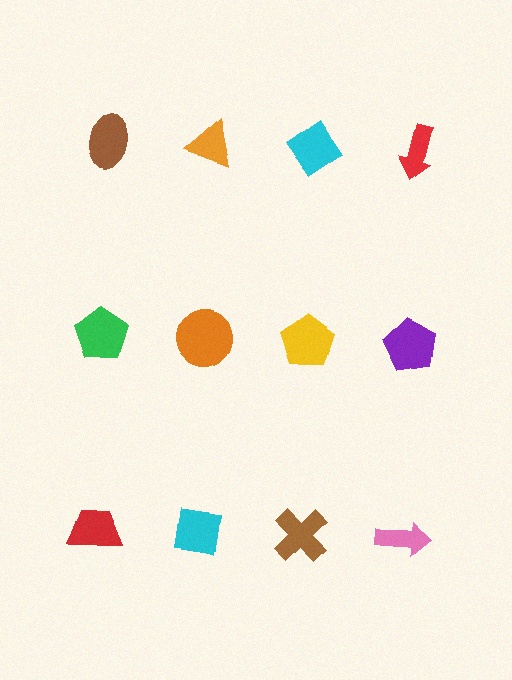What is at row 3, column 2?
A cyan square.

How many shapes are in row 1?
4 shapes.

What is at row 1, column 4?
A red arrow.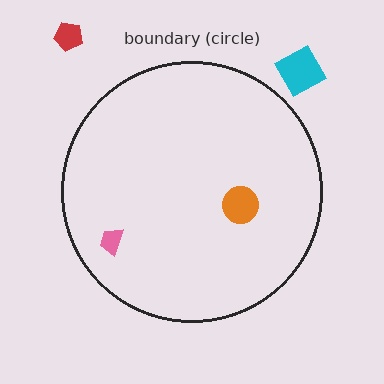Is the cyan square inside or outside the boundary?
Outside.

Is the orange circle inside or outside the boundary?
Inside.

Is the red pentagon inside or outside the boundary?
Outside.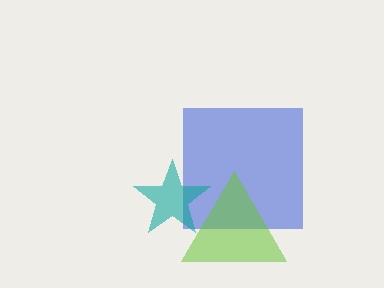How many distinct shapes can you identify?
There are 3 distinct shapes: a blue square, a lime triangle, a teal star.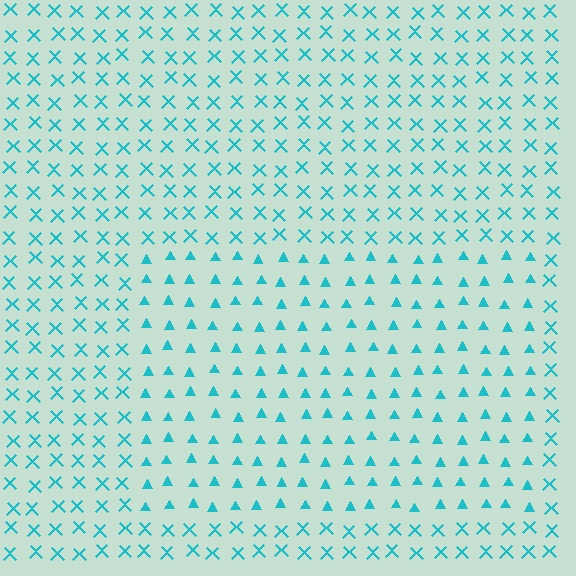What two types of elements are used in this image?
The image uses triangles inside the rectangle region and X marks outside it.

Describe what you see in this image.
The image is filled with small cyan elements arranged in a uniform grid. A rectangle-shaped region contains triangles, while the surrounding area contains X marks. The boundary is defined purely by the change in element shape.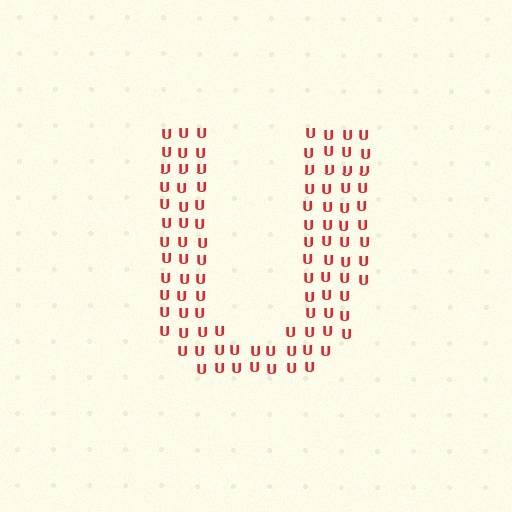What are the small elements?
The small elements are letter U's.